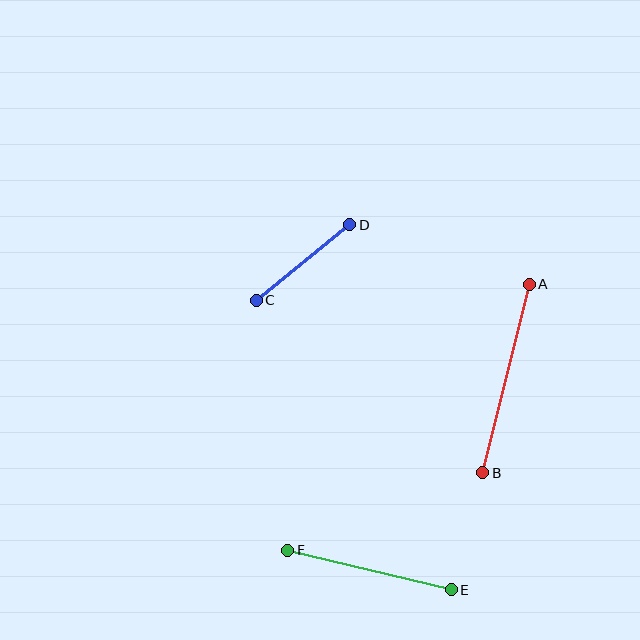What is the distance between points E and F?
The distance is approximately 168 pixels.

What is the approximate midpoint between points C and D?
The midpoint is at approximately (303, 263) pixels.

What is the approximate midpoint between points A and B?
The midpoint is at approximately (506, 379) pixels.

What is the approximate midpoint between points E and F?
The midpoint is at approximately (370, 570) pixels.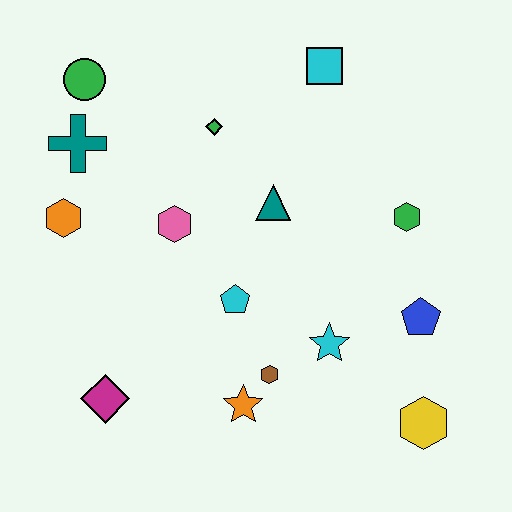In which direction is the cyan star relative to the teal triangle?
The cyan star is below the teal triangle.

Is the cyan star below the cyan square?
Yes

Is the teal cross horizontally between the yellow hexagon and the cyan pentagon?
No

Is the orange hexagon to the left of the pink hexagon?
Yes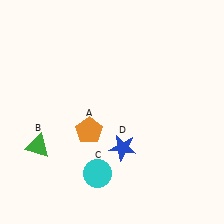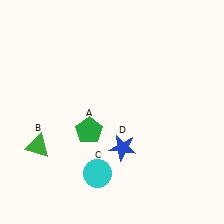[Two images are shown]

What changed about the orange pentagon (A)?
In Image 1, A is orange. In Image 2, it changed to green.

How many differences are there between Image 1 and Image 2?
There is 1 difference between the two images.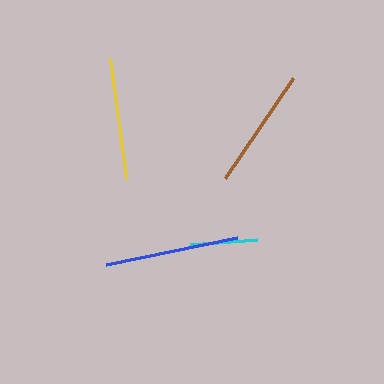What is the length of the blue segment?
The blue segment is approximately 134 pixels long.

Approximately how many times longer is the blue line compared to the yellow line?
The blue line is approximately 1.1 times the length of the yellow line.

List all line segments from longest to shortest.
From longest to shortest: blue, yellow, brown, cyan.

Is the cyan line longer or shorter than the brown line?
The brown line is longer than the cyan line.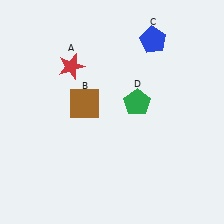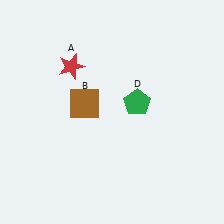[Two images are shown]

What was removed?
The blue pentagon (C) was removed in Image 2.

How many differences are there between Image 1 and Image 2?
There is 1 difference between the two images.